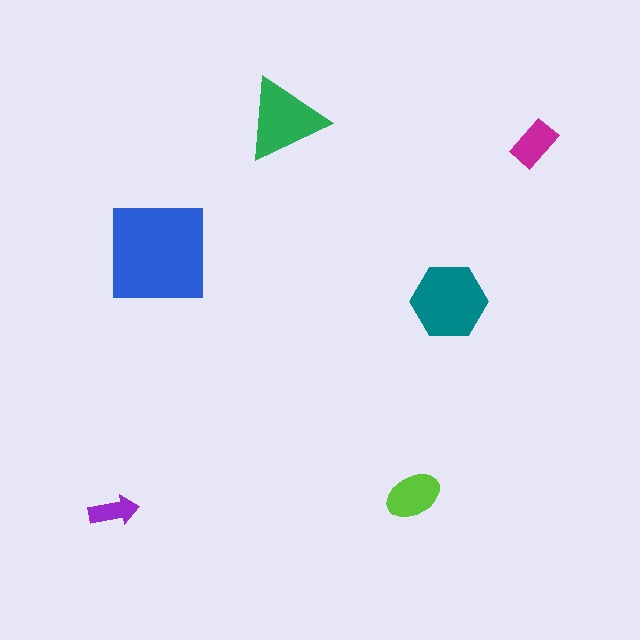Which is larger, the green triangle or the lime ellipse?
The green triangle.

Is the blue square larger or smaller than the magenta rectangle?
Larger.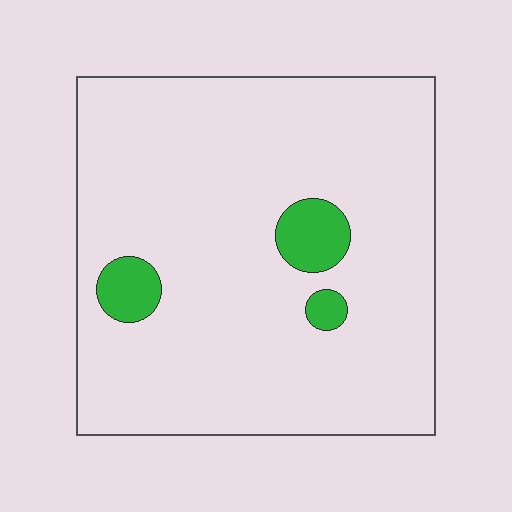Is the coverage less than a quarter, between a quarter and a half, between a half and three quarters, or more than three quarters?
Less than a quarter.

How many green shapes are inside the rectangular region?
3.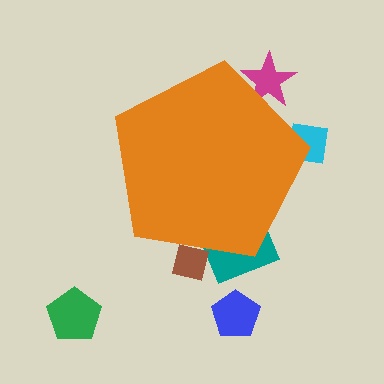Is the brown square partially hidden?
Yes, the brown square is partially hidden behind the orange pentagon.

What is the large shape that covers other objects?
An orange pentagon.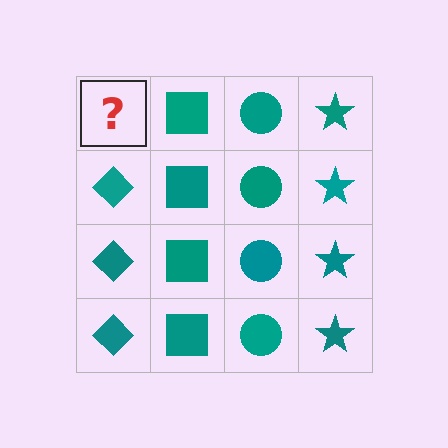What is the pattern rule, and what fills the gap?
The rule is that each column has a consistent shape. The gap should be filled with a teal diamond.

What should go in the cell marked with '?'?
The missing cell should contain a teal diamond.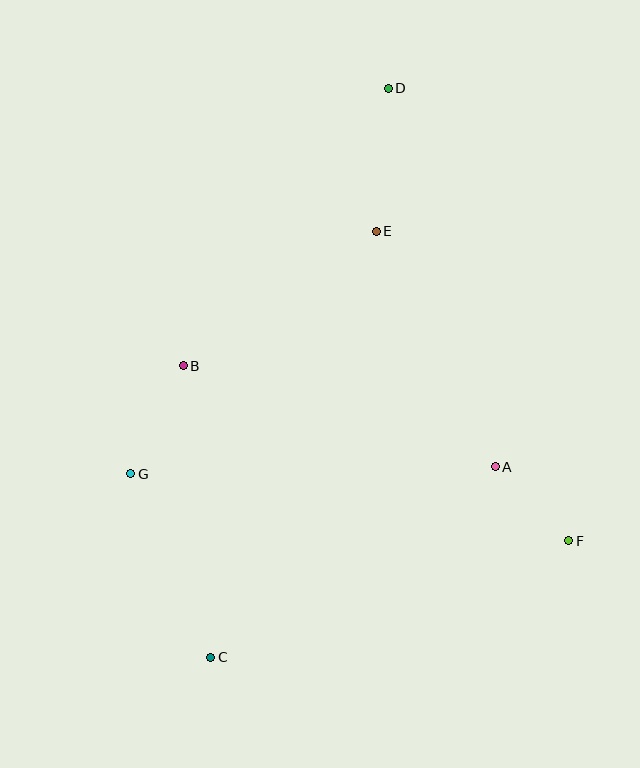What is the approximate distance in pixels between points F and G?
The distance between F and G is approximately 443 pixels.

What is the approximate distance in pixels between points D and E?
The distance between D and E is approximately 144 pixels.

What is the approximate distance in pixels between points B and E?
The distance between B and E is approximately 236 pixels.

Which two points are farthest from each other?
Points C and D are farthest from each other.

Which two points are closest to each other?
Points A and F are closest to each other.